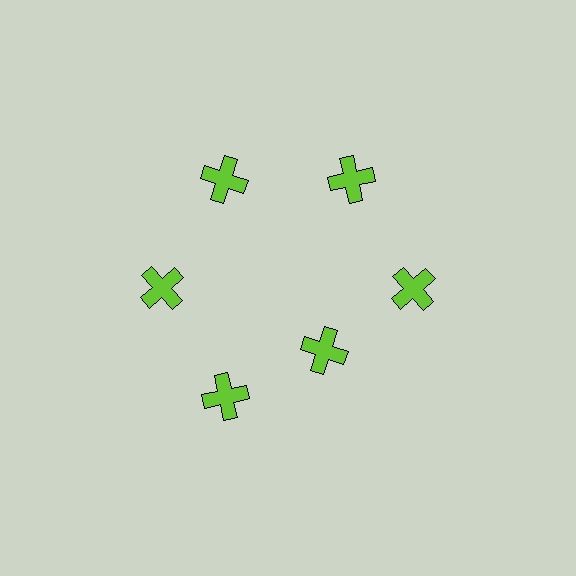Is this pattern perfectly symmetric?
No. The 6 lime crosses are arranged in a ring, but one element near the 5 o'clock position is pulled inward toward the center, breaking the 6-fold rotational symmetry.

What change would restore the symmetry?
The symmetry would be restored by moving it outward, back onto the ring so that all 6 crosses sit at equal angles and equal distance from the center.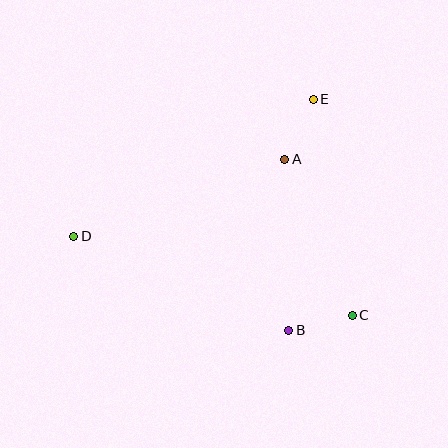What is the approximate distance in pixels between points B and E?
The distance between B and E is approximately 232 pixels.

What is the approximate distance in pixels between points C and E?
The distance between C and E is approximately 219 pixels.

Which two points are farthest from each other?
Points C and D are farthest from each other.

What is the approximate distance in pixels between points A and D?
The distance between A and D is approximately 225 pixels.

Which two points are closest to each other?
Points B and C are closest to each other.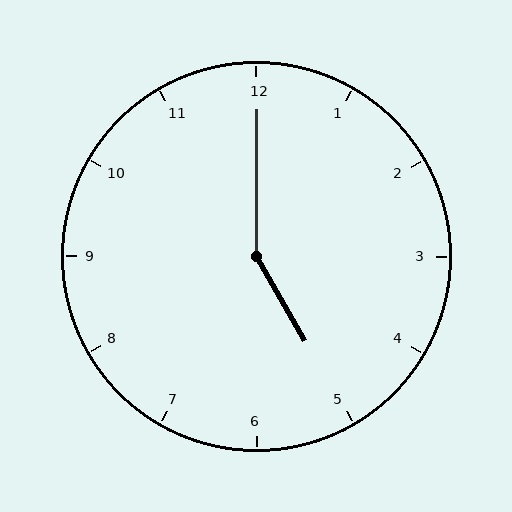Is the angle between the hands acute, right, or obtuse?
It is obtuse.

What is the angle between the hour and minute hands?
Approximately 150 degrees.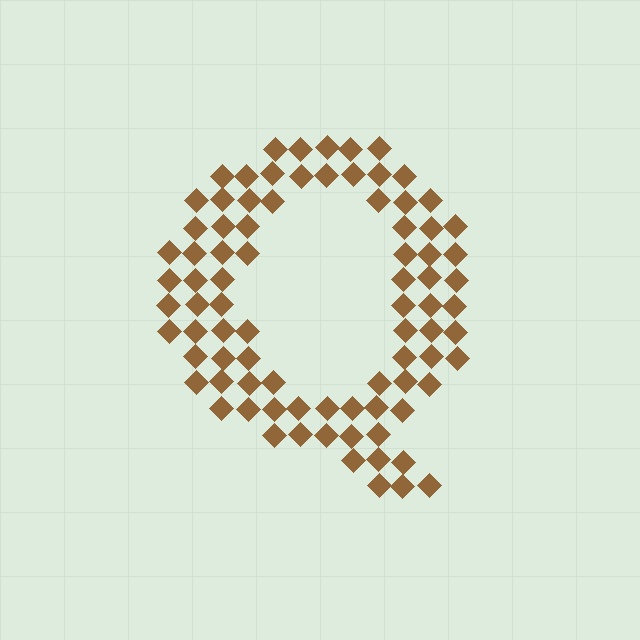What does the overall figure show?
The overall figure shows the letter Q.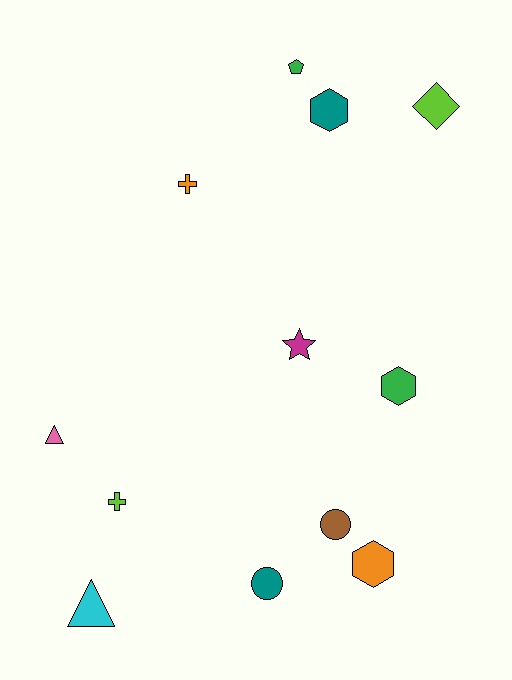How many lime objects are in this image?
There are 2 lime objects.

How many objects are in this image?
There are 12 objects.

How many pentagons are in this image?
There is 1 pentagon.